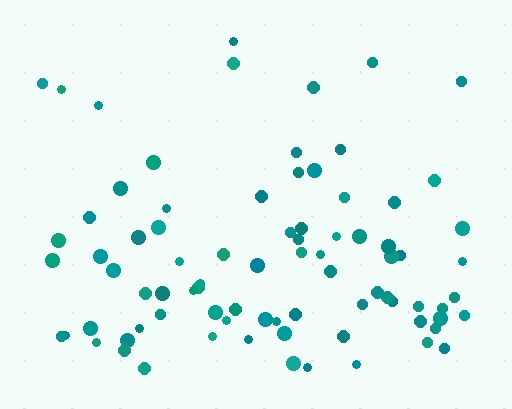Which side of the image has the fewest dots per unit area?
The top.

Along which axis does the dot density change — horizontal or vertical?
Vertical.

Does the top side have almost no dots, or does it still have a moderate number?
Still a moderate number, just noticeably fewer than the bottom.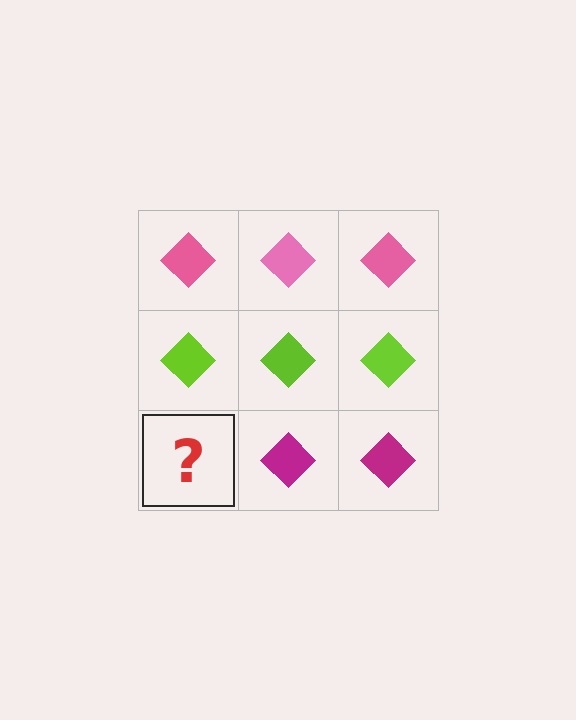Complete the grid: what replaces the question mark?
The question mark should be replaced with a magenta diamond.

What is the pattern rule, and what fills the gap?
The rule is that each row has a consistent color. The gap should be filled with a magenta diamond.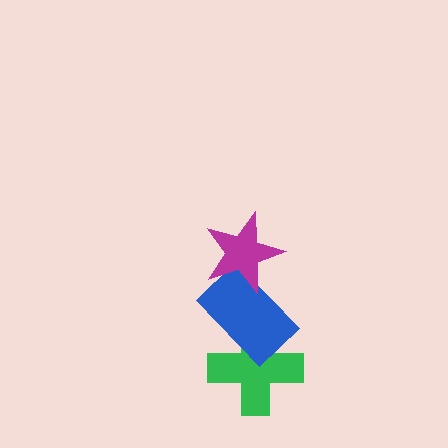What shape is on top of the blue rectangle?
The magenta star is on top of the blue rectangle.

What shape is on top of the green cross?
The blue rectangle is on top of the green cross.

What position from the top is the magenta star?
The magenta star is 1st from the top.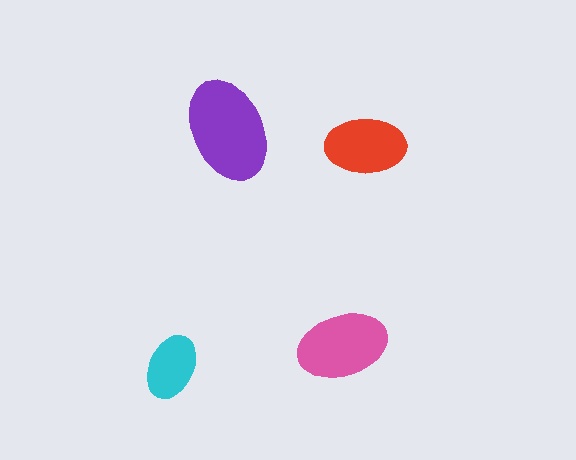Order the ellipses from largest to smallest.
the purple one, the pink one, the red one, the cyan one.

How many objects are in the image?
There are 4 objects in the image.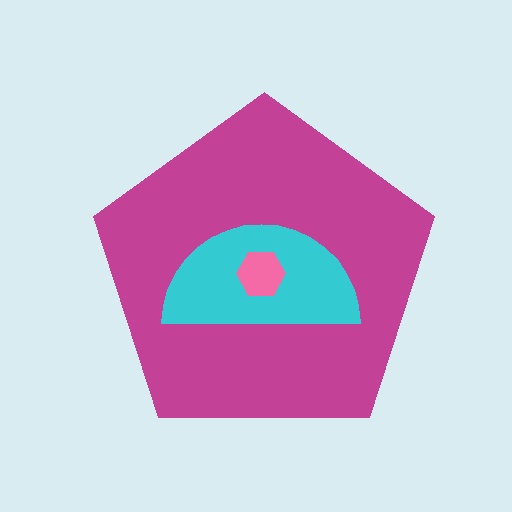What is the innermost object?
The pink hexagon.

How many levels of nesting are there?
3.